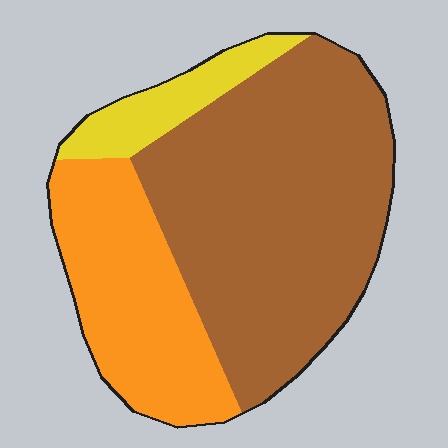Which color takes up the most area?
Brown, at roughly 60%.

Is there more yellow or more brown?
Brown.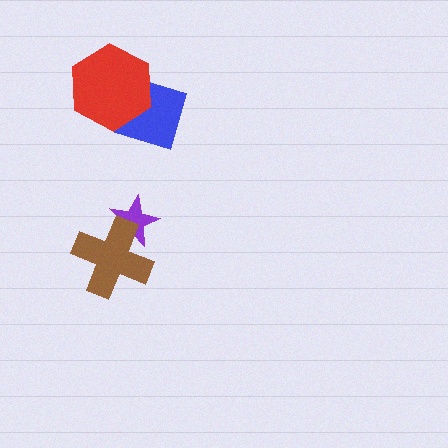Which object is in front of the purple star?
The brown cross is in front of the purple star.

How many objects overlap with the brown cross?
1 object overlaps with the brown cross.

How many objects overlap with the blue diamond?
1 object overlaps with the blue diamond.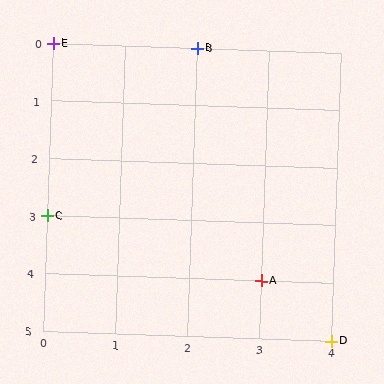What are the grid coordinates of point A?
Point A is at grid coordinates (3, 4).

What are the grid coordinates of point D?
Point D is at grid coordinates (4, 5).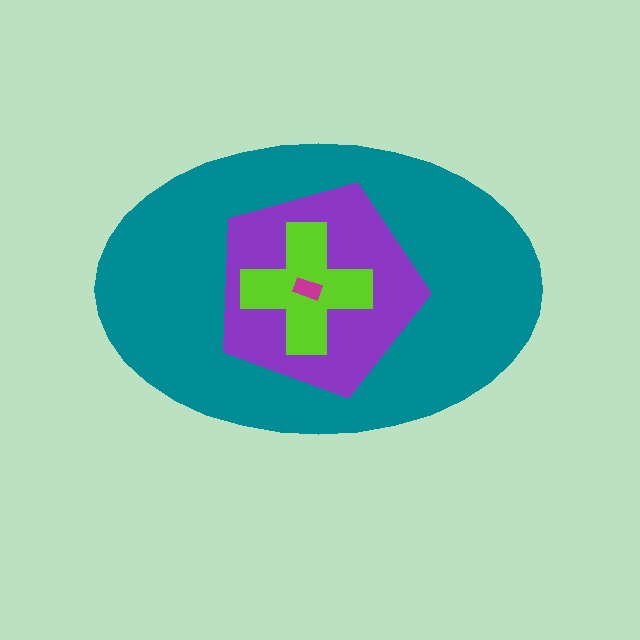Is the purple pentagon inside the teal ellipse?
Yes.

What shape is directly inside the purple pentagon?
The lime cross.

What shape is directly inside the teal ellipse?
The purple pentagon.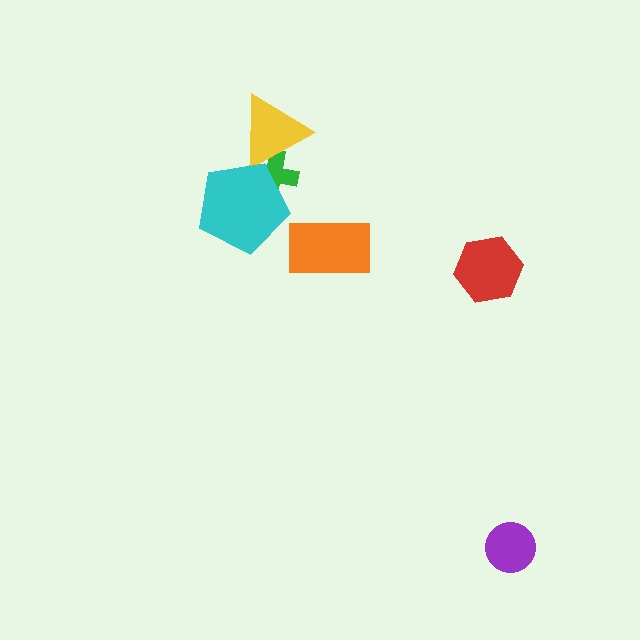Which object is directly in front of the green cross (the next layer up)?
The yellow triangle is directly in front of the green cross.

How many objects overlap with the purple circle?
0 objects overlap with the purple circle.